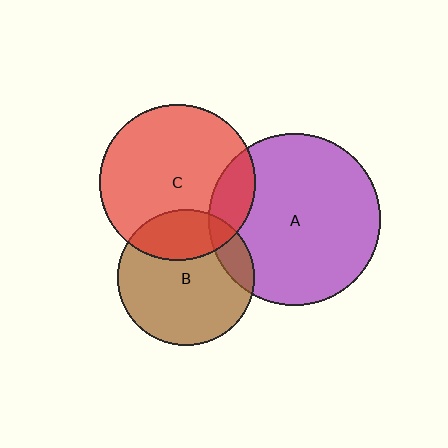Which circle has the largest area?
Circle A (purple).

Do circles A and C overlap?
Yes.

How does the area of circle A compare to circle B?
Approximately 1.6 times.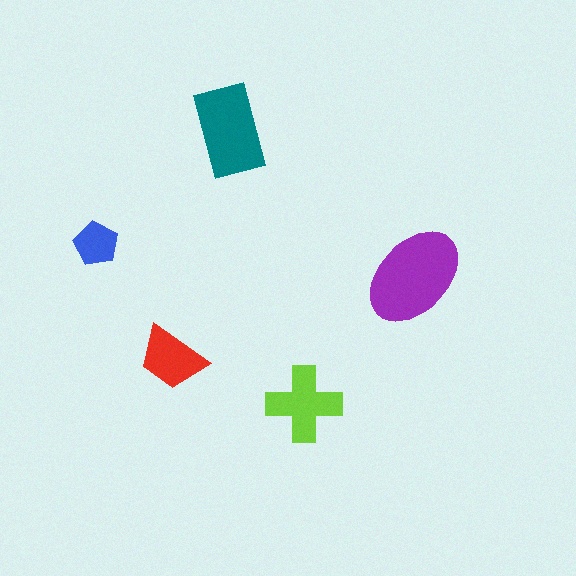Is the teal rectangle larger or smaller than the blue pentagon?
Larger.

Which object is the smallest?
The blue pentagon.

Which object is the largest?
The purple ellipse.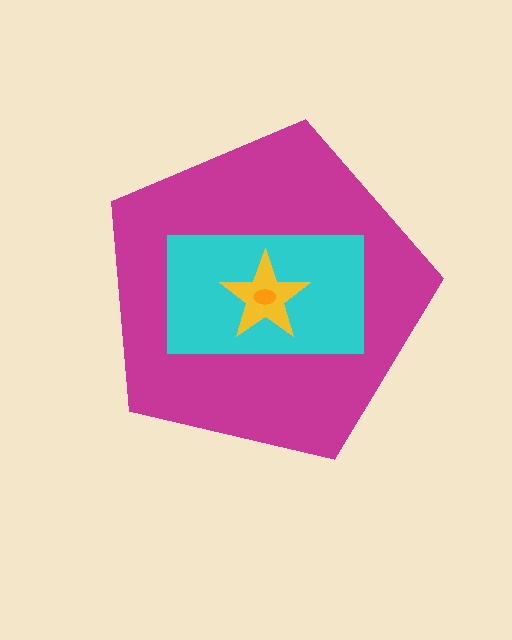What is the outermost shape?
The magenta pentagon.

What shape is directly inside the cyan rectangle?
The yellow star.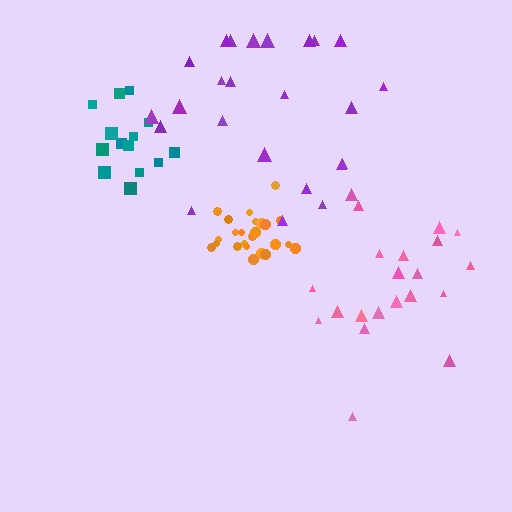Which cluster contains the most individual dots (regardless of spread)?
Orange (24).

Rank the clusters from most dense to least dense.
orange, teal, pink, purple.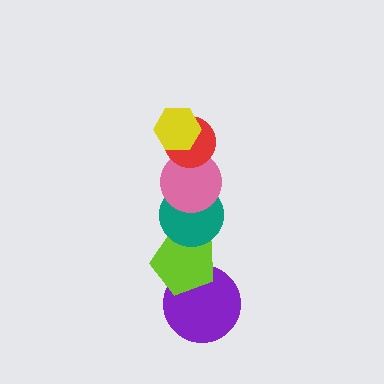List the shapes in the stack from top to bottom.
From top to bottom: the yellow hexagon, the red circle, the pink circle, the teal circle, the lime pentagon, the purple circle.